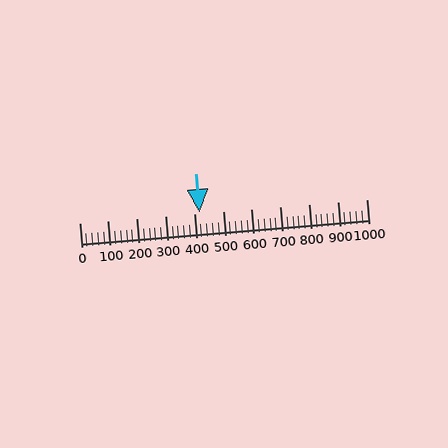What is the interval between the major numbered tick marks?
The major tick marks are spaced 100 units apart.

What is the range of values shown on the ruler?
The ruler shows values from 0 to 1000.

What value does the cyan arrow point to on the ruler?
The cyan arrow points to approximately 420.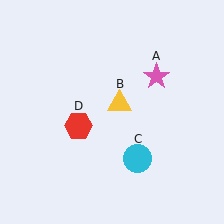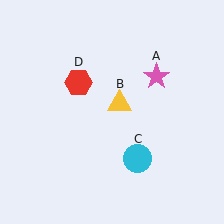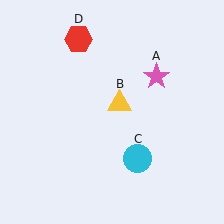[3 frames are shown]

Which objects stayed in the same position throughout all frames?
Pink star (object A) and yellow triangle (object B) and cyan circle (object C) remained stationary.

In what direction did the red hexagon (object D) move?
The red hexagon (object D) moved up.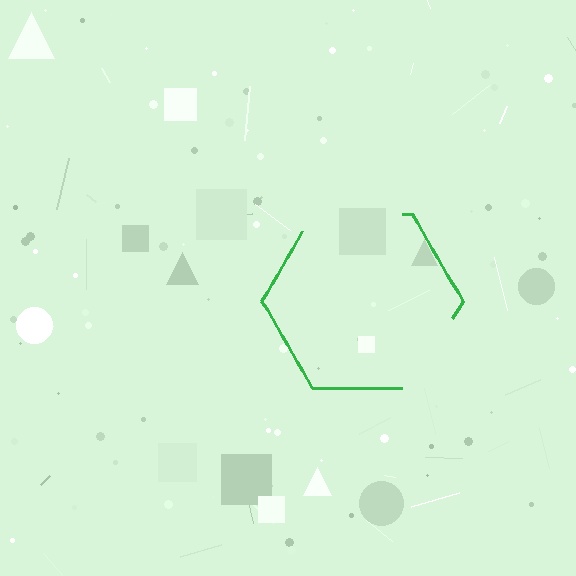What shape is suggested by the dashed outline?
The dashed outline suggests a hexagon.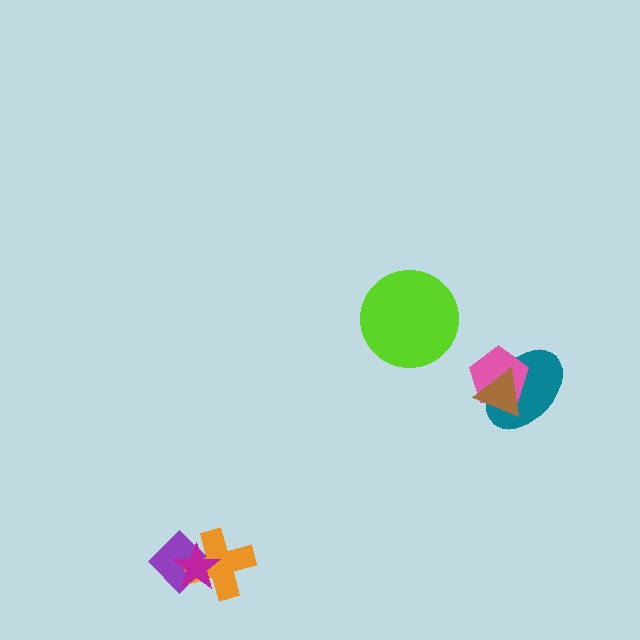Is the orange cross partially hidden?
Yes, it is partially covered by another shape.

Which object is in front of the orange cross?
The magenta star is in front of the orange cross.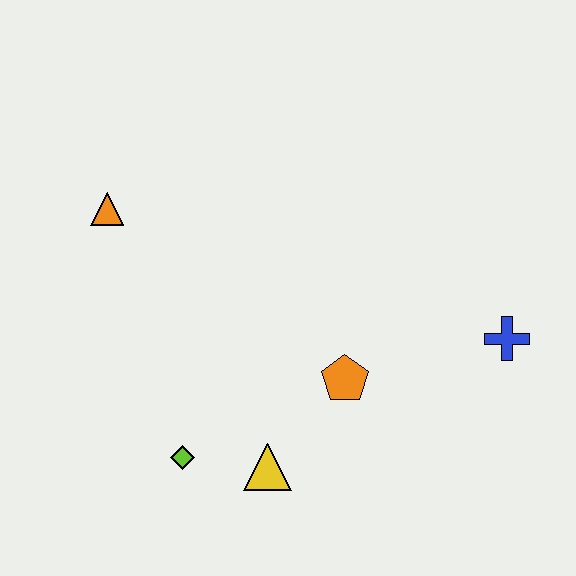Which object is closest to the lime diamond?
The yellow triangle is closest to the lime diamond.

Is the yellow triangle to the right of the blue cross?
No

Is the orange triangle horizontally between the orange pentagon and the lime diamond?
No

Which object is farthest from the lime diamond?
The blue cross is farthest from the lime diamond.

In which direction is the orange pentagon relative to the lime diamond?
The orange pentagon is to the right of the lime diamond.